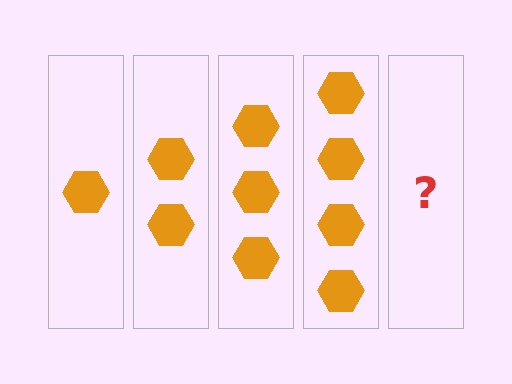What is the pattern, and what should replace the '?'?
The pattern is that each step adds one more hexagon. The '?' should be 5 hexagons.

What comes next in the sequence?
The next element should be 5 hexagons.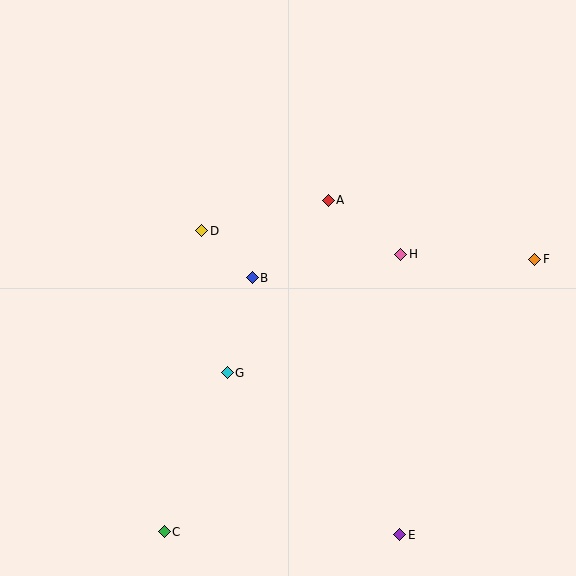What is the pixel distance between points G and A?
The distance between G and A is 200 pixels.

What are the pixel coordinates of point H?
Point H is at (401, 254).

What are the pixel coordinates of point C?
Point C is at (164, 532).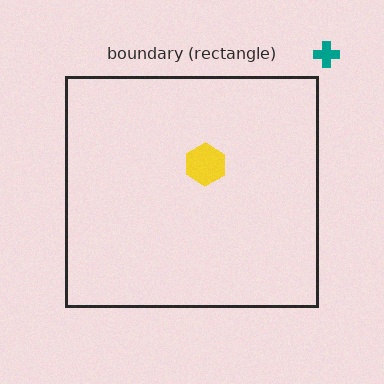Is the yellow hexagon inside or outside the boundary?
Inside.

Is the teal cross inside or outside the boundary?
Outside.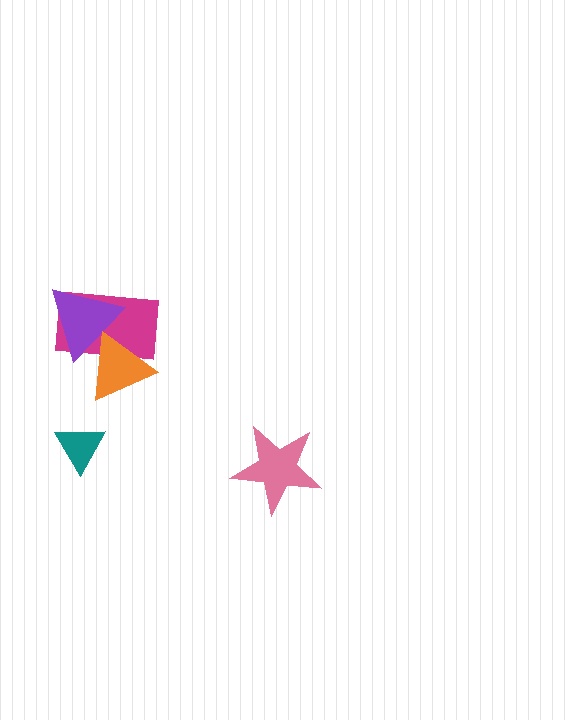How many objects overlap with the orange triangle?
2 objects overlap with the orange triangle.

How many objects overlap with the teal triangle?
0 objects overlap with the teal triangle.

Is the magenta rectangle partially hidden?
Yes, it is partially covered by another shape.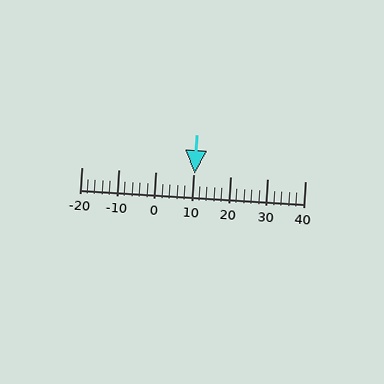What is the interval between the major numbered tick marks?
The major tick marks are spaced 10 units apart.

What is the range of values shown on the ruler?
The ruler shows values from -20 to 40.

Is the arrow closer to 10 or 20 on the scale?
The arrow is closer to 10.